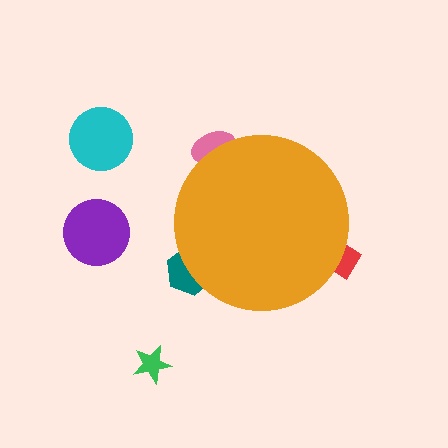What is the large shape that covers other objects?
An orange circle.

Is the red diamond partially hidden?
Yes, the red diamond is partially hidden behind the orange circle.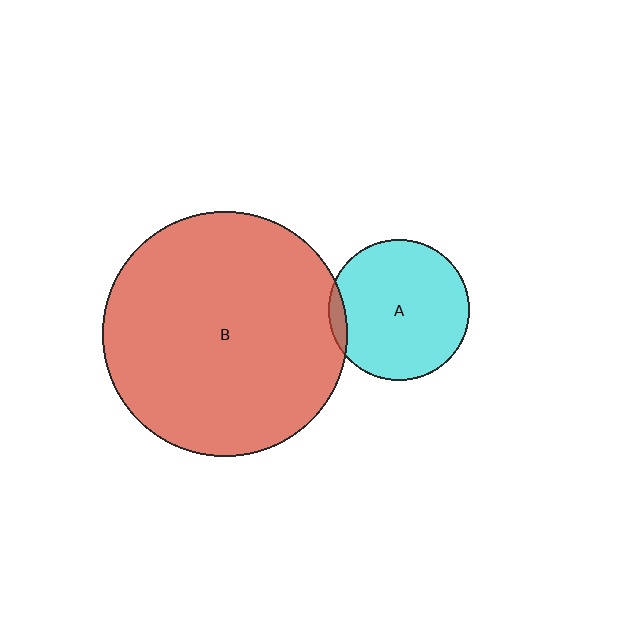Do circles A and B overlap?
Yes.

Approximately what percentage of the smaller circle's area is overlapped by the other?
Approximately 5%.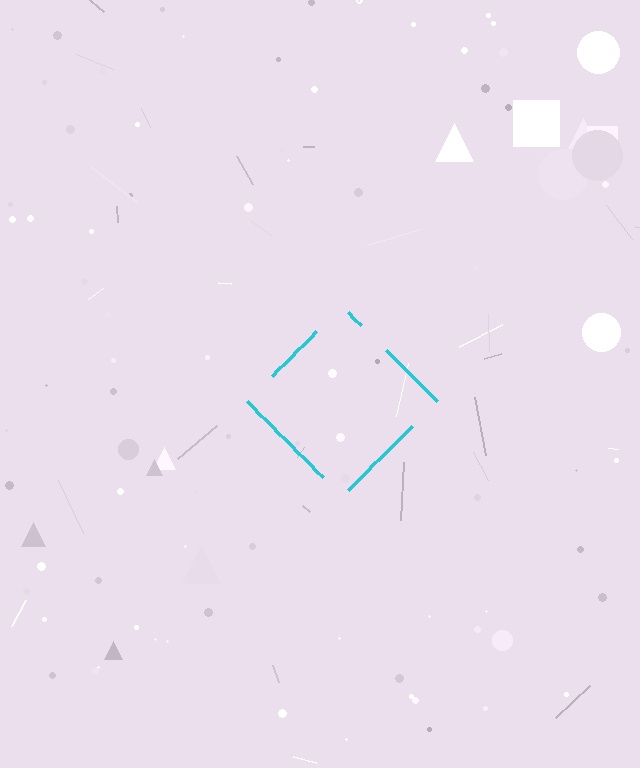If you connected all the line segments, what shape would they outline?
They would outline a diamond.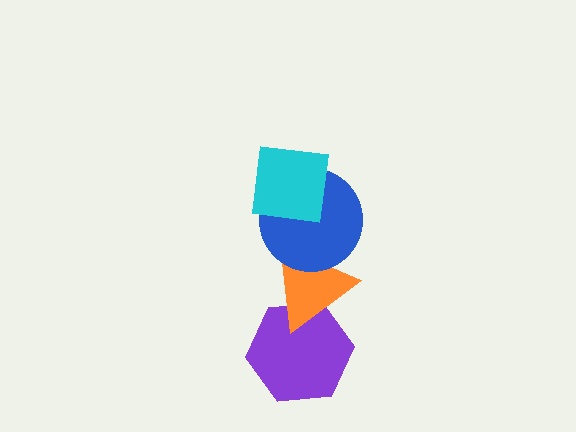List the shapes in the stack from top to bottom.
From top to bottom: the cyan square, the blue circle, the orange triangle, the purple hexagon.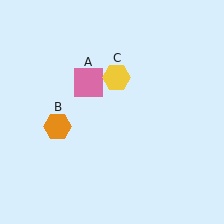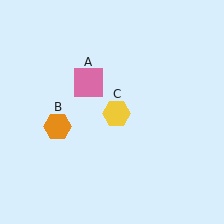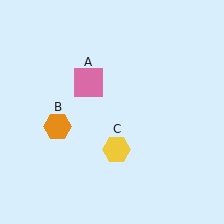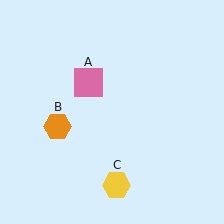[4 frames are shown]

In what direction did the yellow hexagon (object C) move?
The yellow hexagon (object C) moved down.